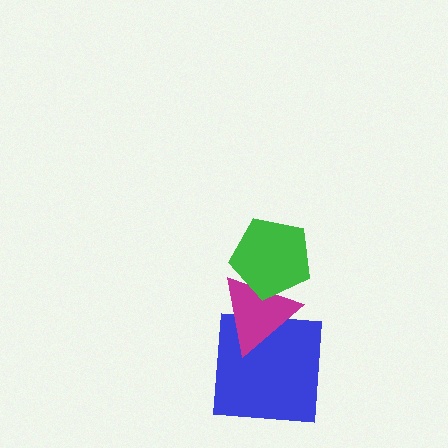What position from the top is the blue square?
The blue square is 3rd from the top.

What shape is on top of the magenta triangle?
The green pentagon is on top of the magenta triangle.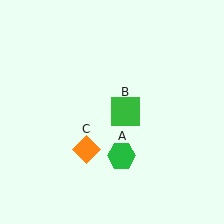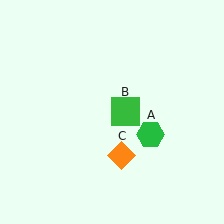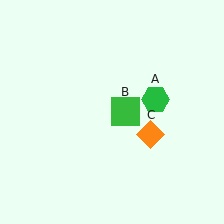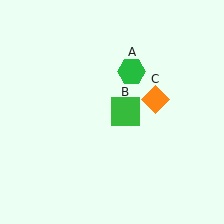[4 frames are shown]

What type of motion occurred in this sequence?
The green hexagon (object A), orange diamond (object C) rotated counterclockwise around the center of the scene.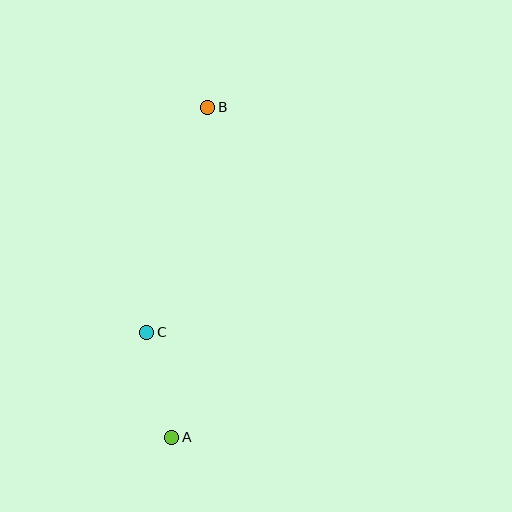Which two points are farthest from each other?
Points A and B are farthest from each other.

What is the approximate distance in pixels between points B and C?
The distance between B and C is approximately 233 pixels.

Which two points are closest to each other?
Points A and C are closest to each other.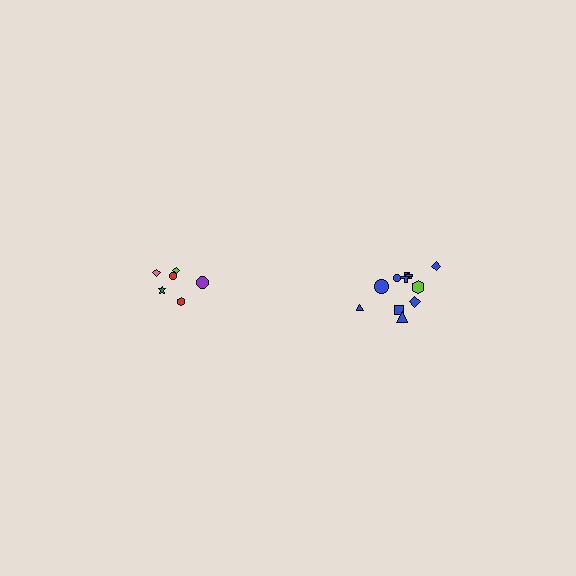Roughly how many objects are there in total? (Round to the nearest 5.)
Roughly 15 objects in total.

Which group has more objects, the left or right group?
The right group.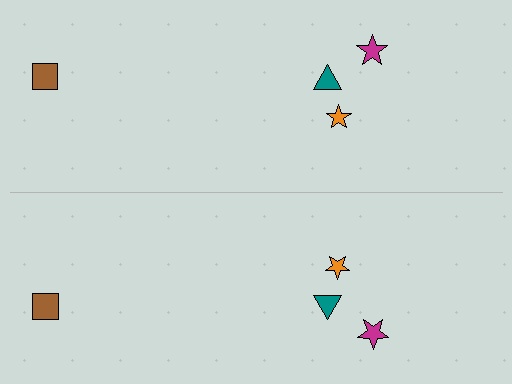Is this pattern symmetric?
Yes, this pattern has bilateral (reflection) symmetry.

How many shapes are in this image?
There are 8 shapes in this image.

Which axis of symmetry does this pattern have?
The pattern has a horizontal axis of symmetry running through the center of the image.